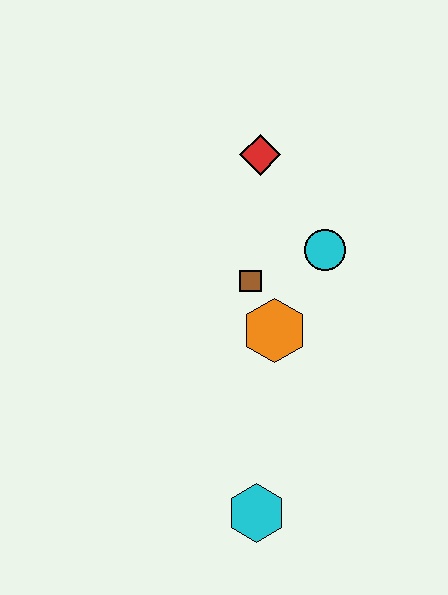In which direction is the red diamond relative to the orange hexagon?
The red diamond is above the orange hexagon.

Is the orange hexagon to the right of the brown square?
Yes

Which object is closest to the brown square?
The orange hexagon is closest to the brown square.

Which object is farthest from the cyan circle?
The cyan hexagon is farthest from the cyan circle.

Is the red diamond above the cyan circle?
Yes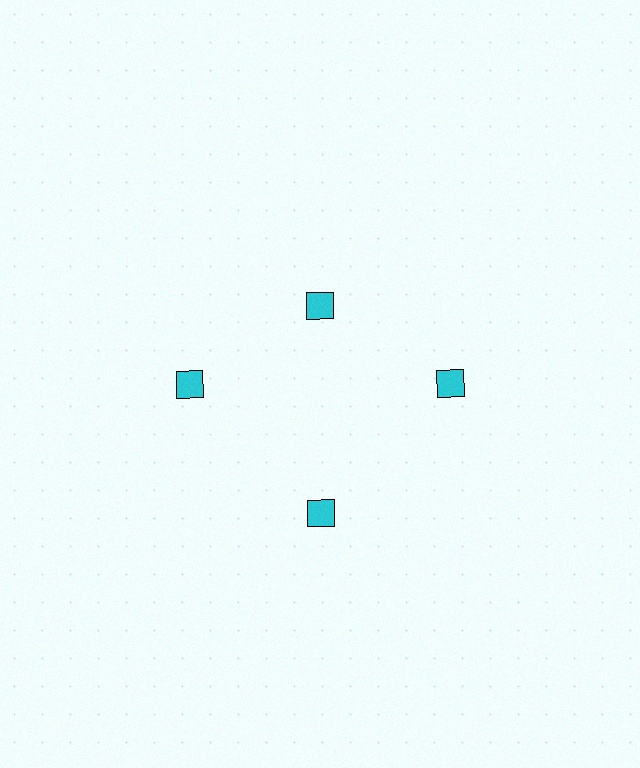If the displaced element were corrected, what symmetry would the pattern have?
It would have 4-fold rotational symmetry — the pattern would map onto itself every 90 degrees.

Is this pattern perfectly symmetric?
No. The 4 cyan squares are arranged in a ring, but one element near the 12 o'clock position is pulled inward toward the center, breaking the 4-fold rotational symmetry.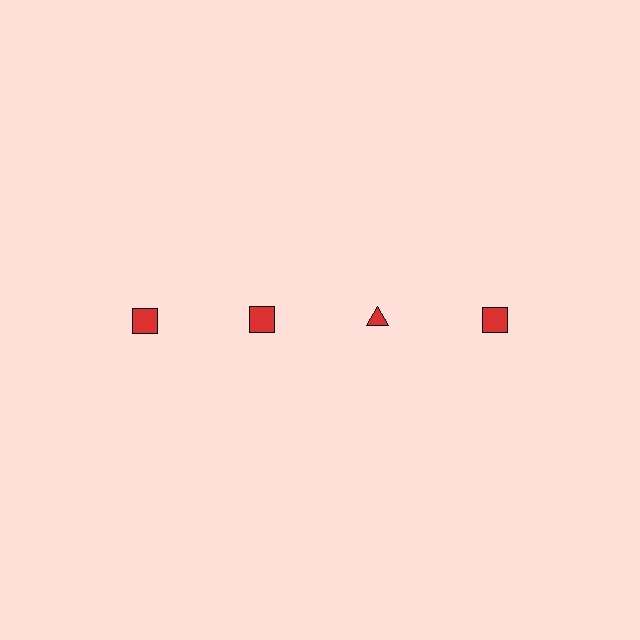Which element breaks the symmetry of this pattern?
The red triangle in the top row, center column breaks the symmetry. All other shapes are red squares.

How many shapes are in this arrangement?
There are 4 shapes arranged in a grid pattern.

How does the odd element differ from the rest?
It has a different shape: triangle instead of square.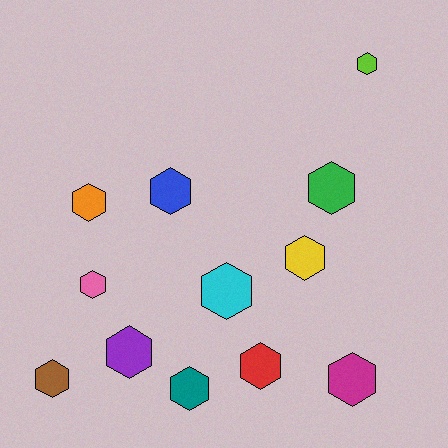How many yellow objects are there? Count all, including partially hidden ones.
There is 1 yellow object.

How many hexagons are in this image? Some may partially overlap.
There are 12 hexagons.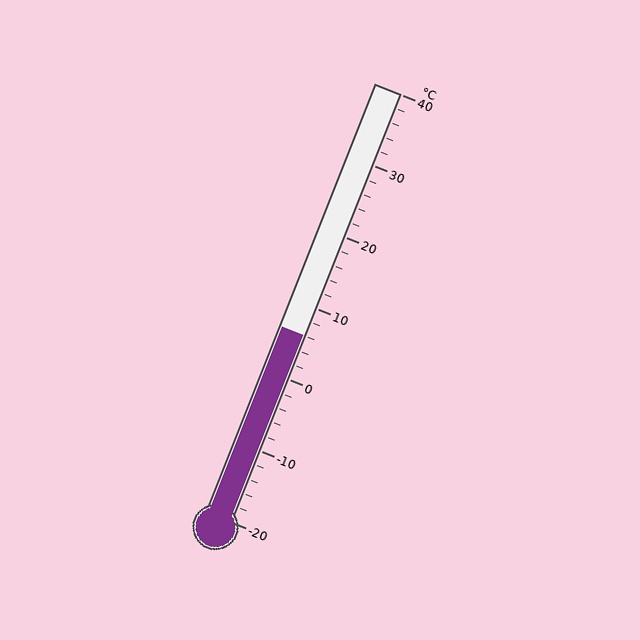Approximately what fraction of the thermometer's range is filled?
The thermometer is filled to approximately 45% of its range.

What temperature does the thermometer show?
The thermometer shows approximately 6°C.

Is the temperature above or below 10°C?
The temperature is below 10°C.